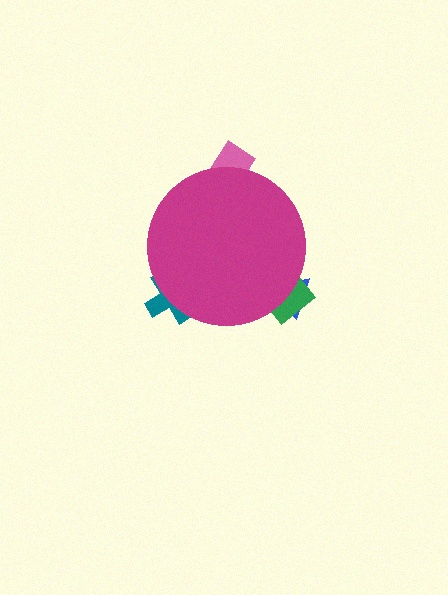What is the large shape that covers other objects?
A magenta circle.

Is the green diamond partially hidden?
Yes, the green diamond is partially hidden behind the magenta circle.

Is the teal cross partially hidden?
Yes, the teal cross is partially hidden behind the magenta circle.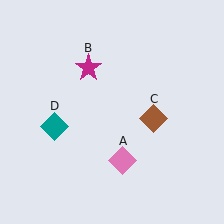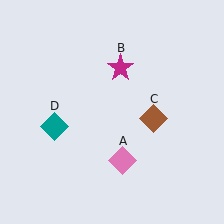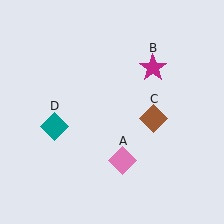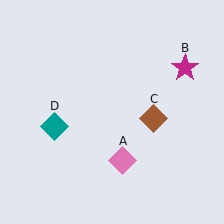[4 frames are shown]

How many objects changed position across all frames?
1 object changed position: magenta star (object B).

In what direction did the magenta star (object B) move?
The magenta star (object B) moved right.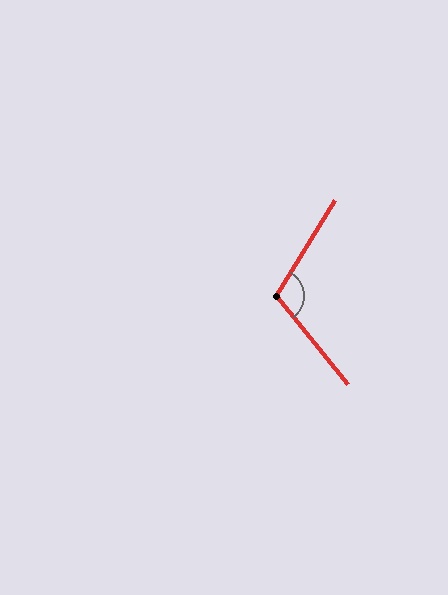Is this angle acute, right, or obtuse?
It is obtuse.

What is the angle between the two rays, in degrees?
Approximately 110 degrees.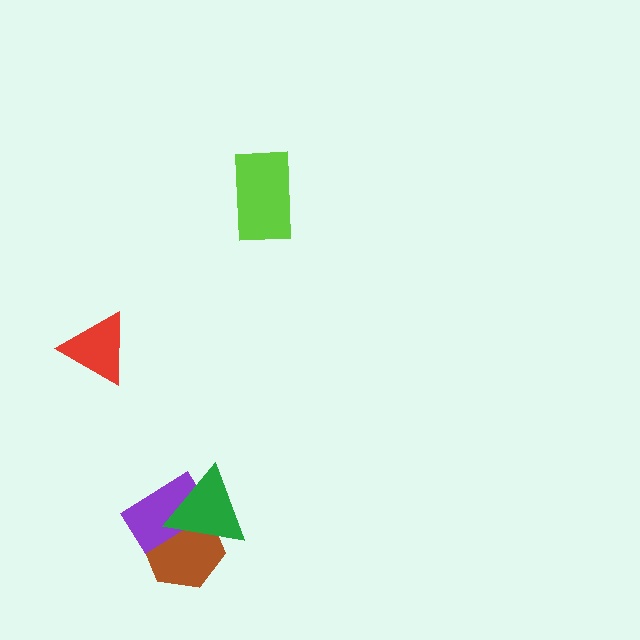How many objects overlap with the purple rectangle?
2 objects overlap with the purple rectangle.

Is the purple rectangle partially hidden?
Yes, it is partially covered by another shape.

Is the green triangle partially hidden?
No, no other shape covers it.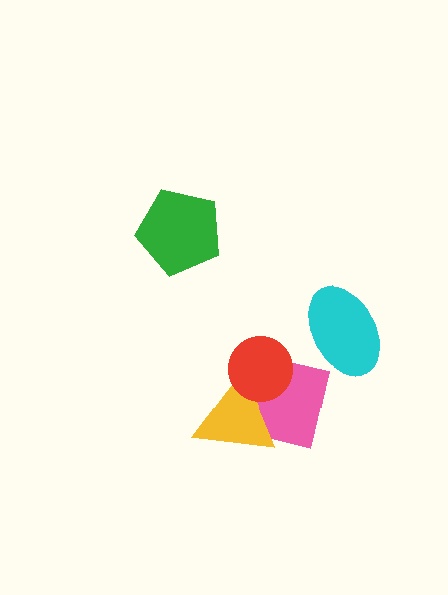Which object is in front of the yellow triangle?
The red circle is in front of the yellow triangle.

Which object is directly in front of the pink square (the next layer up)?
The yellow triangle is directly in front of the pink square.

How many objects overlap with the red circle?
2 objects overlap with the red circle.